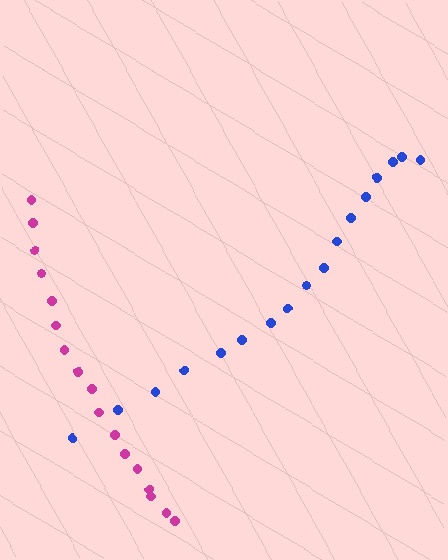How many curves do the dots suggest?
There are 2 distinct paths.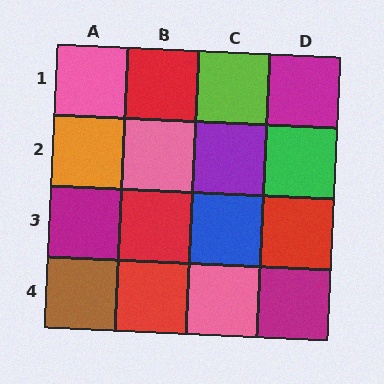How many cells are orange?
1 cell is orange.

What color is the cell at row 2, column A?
Orange.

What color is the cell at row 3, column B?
Red.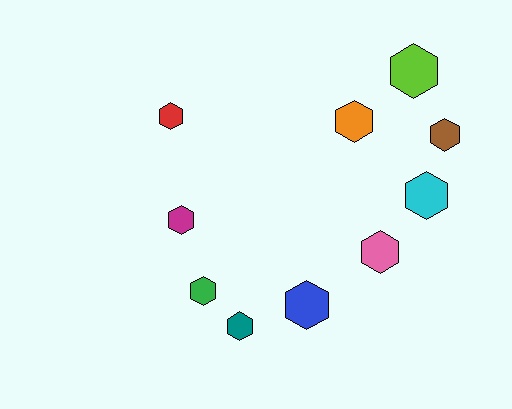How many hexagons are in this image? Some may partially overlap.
There are 10 hexagons.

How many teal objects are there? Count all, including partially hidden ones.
There is 1 teal object.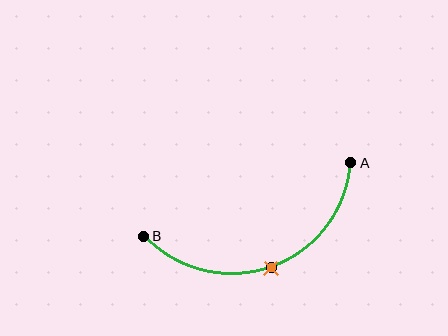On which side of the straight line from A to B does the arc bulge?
The arc bulges below the straight line connecting A and B.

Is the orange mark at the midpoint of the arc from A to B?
Yes. The orange mark lies on the arc at equal arc-length from both A and B — it is the arc midpoint.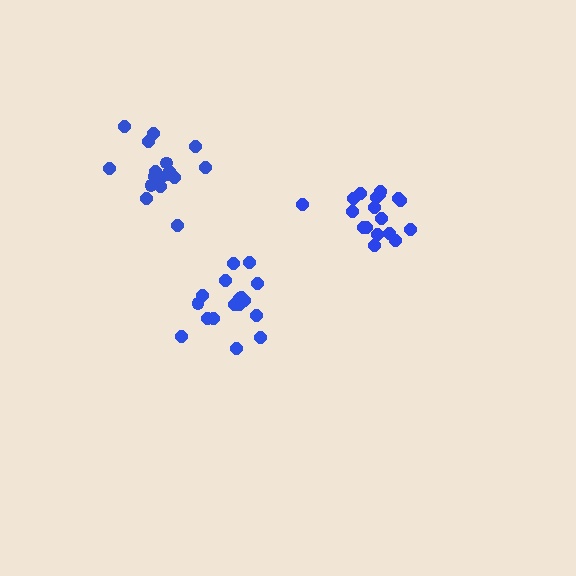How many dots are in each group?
Group 1: 17 dots, Group 2: 17 dots, Group 3: 18 dots (52 total).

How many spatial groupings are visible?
There are 3 spatial groupings.